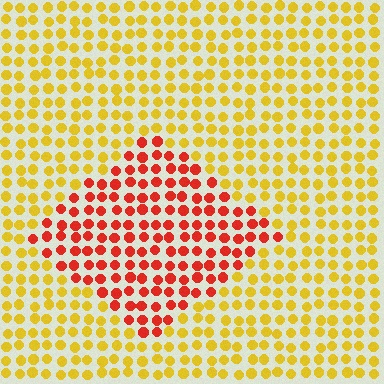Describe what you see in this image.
The image is filled with small yellow elements in a uniform arrangement. A diamond-shaped region is visible where the elements are tinted to a slightly different hue, forming a subtle color boundary.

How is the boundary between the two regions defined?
The boundary is defined purely by a slight shift in hue (about 48 degrees). Spacing, size, and orientation are identical on both sides.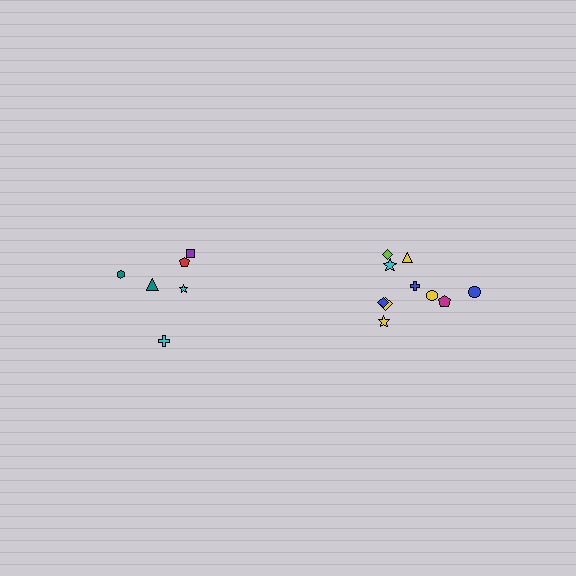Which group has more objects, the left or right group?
The right group.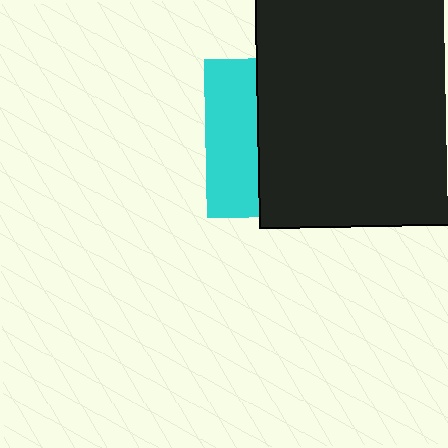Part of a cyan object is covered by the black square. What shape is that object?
It is a square.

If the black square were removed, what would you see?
You would see the complete cyan square.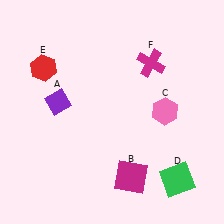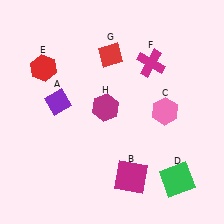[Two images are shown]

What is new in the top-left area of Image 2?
A magenta hexagon (H) was added in the top-left area of Image 2.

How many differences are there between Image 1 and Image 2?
There are 2 differences between the two images.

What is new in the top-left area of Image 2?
A red diamond (G) was added in the top-left area of Image 2.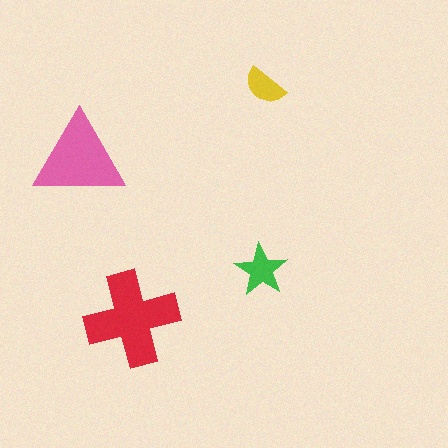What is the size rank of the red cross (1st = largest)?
1st.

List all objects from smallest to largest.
The yellow semicircle, the green star, the pink triangle, the red cross.